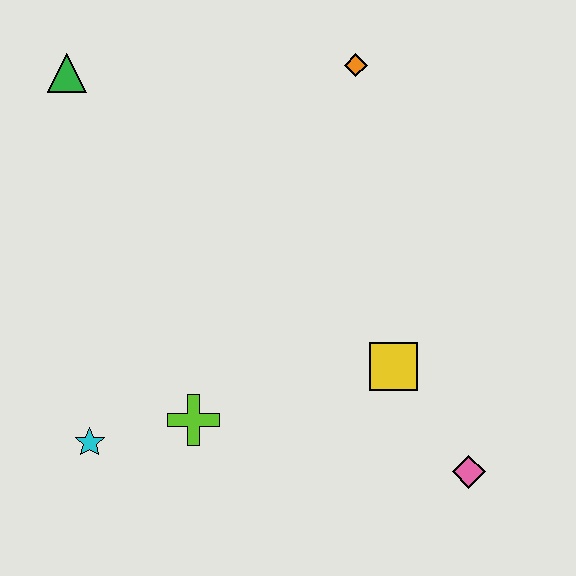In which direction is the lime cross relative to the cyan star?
The lime cross is to the right of the cyan star.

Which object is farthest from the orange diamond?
The cyan star is farthest from the orange diamond.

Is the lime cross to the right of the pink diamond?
No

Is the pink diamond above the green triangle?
No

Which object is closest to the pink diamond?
The yellow square is closest to the pink diamond.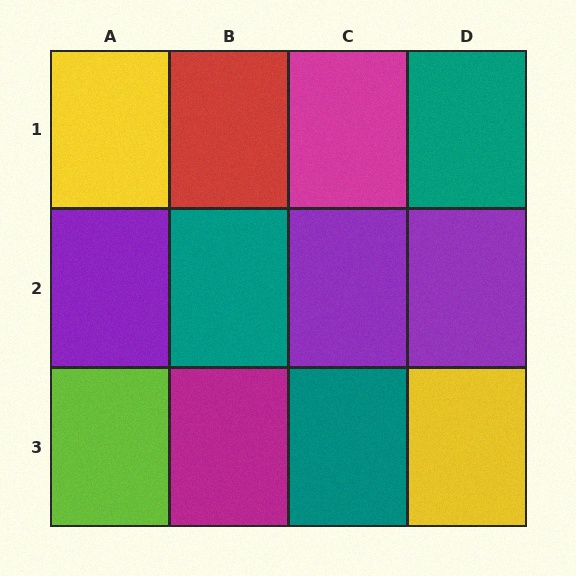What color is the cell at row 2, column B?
Teal.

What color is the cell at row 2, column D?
Purple.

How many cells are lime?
1 cell is lime.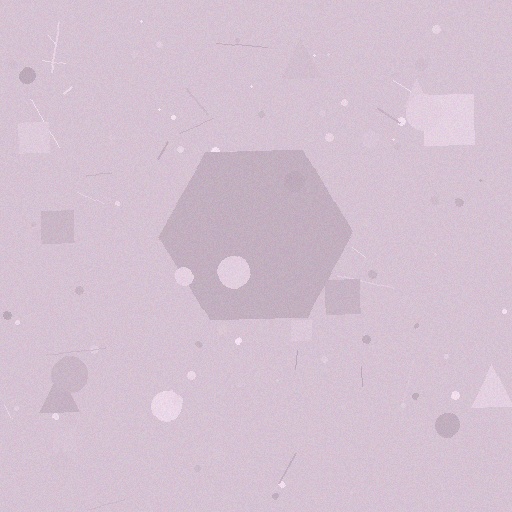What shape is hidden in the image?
A hexagon is hidden in the image.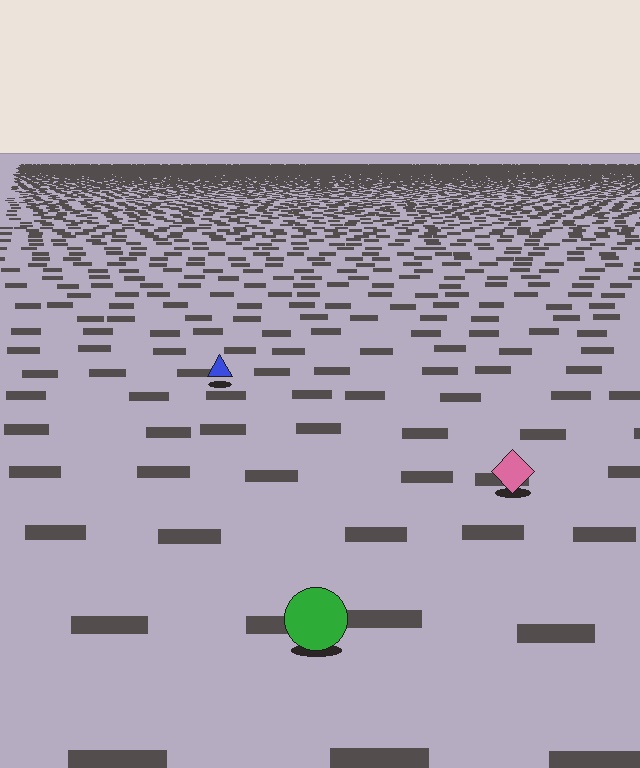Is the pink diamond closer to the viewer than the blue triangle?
Yes. The pink diamond is closer — you can tell from the texture gradient: the ground texture is coarser near it.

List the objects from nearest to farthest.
From nearest to farthest: the green circle, the pink diamond, the blue triangle.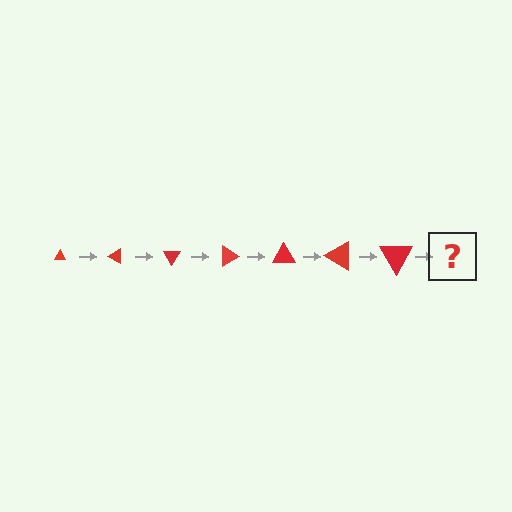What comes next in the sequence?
The next element should be a triangle, larger than the previous one and rotated 210 degrees from the start.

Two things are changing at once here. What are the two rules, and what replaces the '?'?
The two rules are that the triangle grows larger each step and it rotates 30 degrees each step. The '?' should be a triangle, larger than the previous one and rotated 210 degrees from the start.